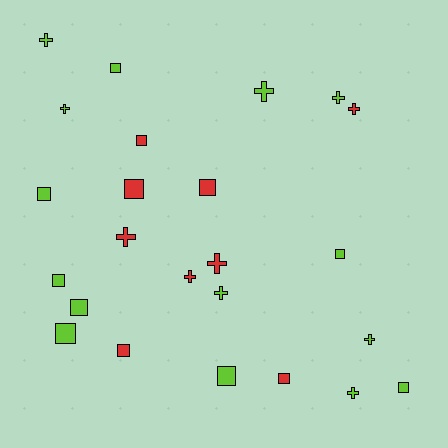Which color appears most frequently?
Lime, with 15 objects.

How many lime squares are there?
There are 8 lime squares.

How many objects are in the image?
There are 24 objects.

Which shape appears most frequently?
Square, with 13 objects.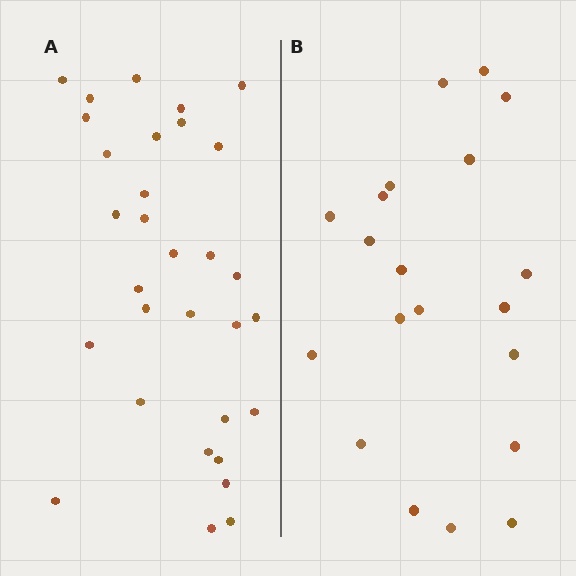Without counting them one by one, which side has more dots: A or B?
Region A (the left region) has more dots.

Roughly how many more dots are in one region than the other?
Region A has roughly 12 or so more dots than region B.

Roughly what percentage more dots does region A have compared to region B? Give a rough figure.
About 55% more.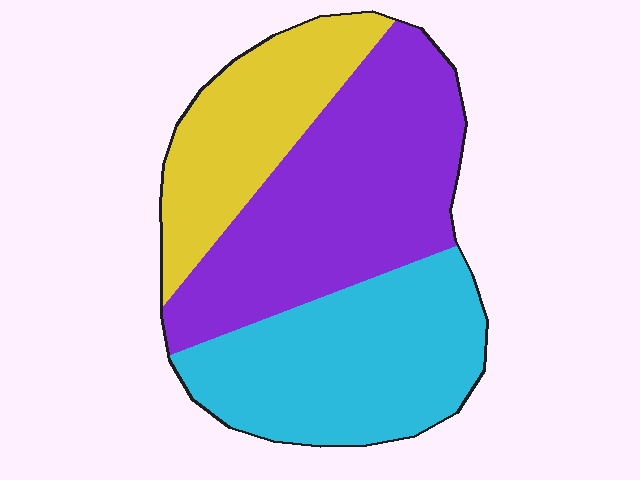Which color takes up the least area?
Yellow, at roughly 25%.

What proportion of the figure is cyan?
Cyan covers about 35% of the figure.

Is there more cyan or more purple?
Purple.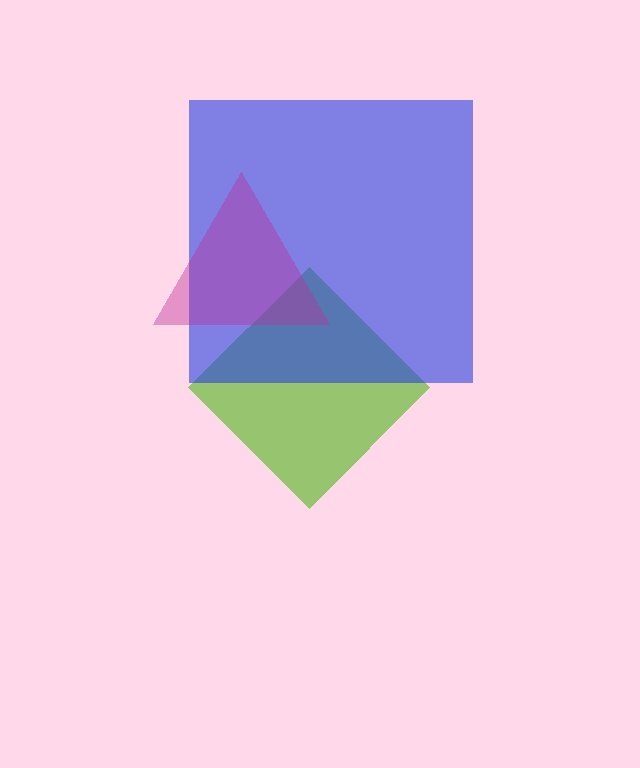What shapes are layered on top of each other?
The layered shapes are: a lime diamond, a blue square, a magenta triangle.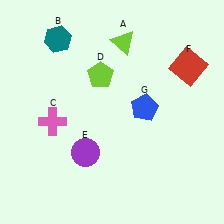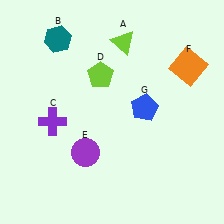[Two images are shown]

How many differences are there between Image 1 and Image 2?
There are 2 differences between the two images.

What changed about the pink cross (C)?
In Image 1, C is pink. In Image 2, it changed to purple.